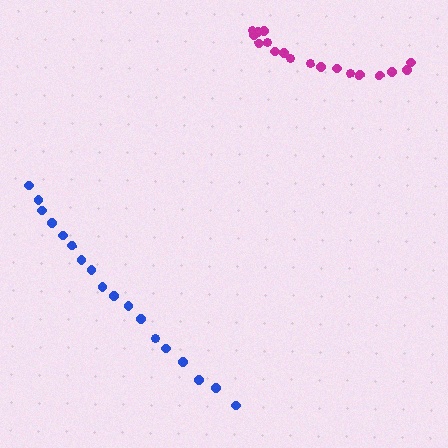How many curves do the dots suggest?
There are 2 distinct paths.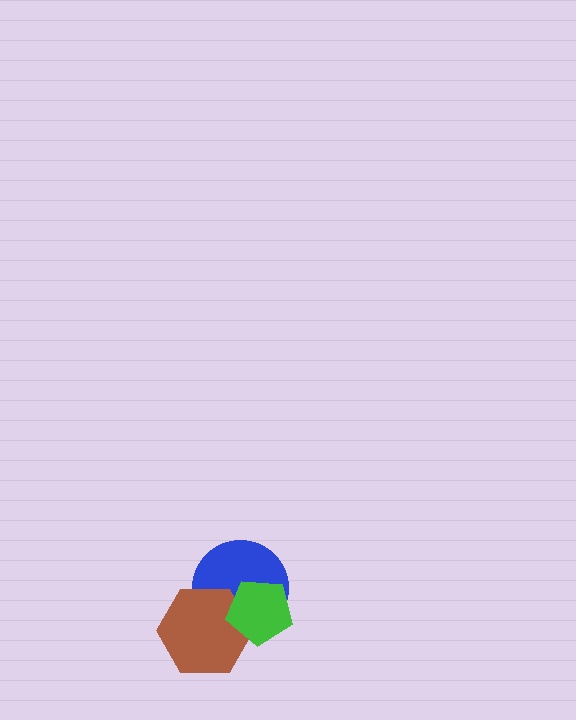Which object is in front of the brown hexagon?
The green pentagon is in front of the brown hexagon.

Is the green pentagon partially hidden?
No, no other shape covers it.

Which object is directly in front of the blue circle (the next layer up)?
The brown hexagon is directly in front of the blue circle.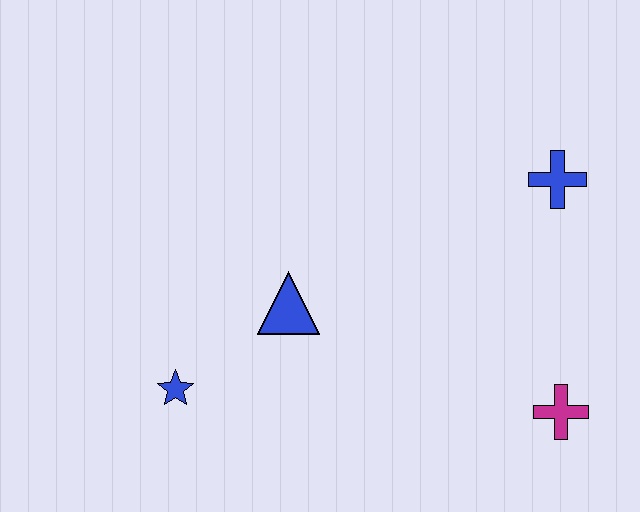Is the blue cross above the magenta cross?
Yes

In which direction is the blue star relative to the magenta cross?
The blue star is to the left of the magenta cross.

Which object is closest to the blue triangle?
The blue star is closest to the blue triangle.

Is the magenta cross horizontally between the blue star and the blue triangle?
No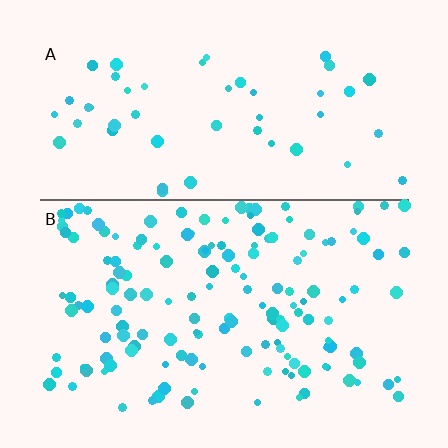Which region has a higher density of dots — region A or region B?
B (the bottom).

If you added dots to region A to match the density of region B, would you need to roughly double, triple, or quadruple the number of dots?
Approximately triple.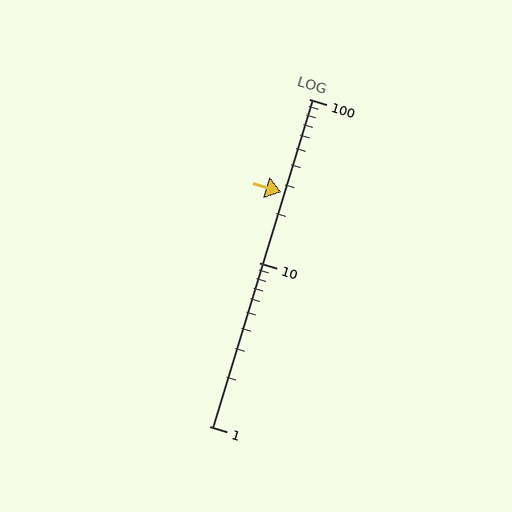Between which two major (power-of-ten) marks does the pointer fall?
The pointer is between 10 and 100.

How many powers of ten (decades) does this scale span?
The scale spans 2 decades, from 1 to 100.